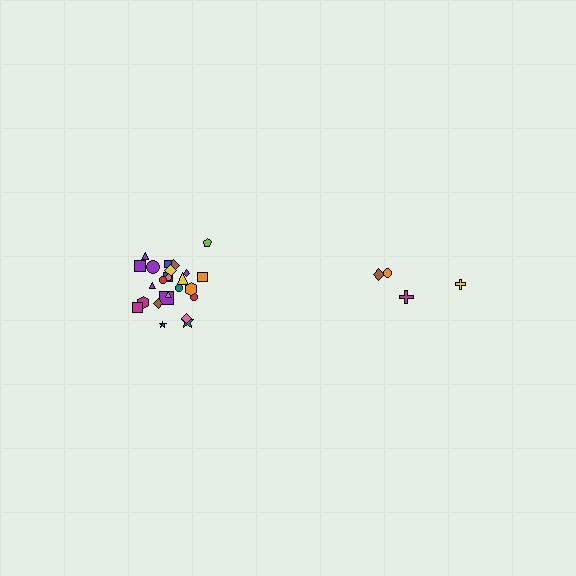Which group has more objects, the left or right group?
The left group.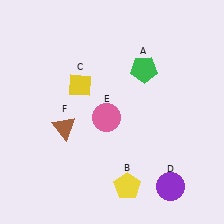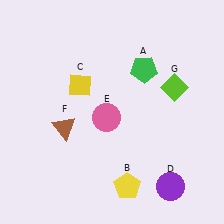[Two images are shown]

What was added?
A lime diamond (G) was added in Image 2.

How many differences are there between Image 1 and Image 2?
There is 1 difference between the two images.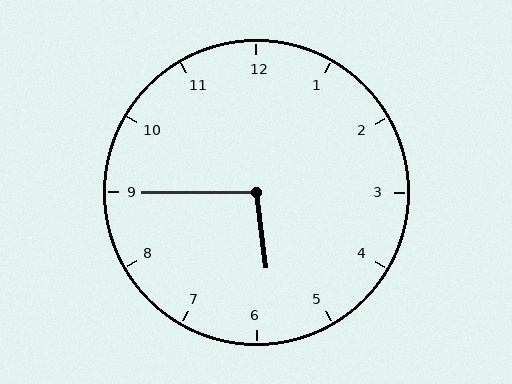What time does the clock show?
5:45.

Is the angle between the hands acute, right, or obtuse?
It is obtuse.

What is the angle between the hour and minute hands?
Approximately 98 degrees.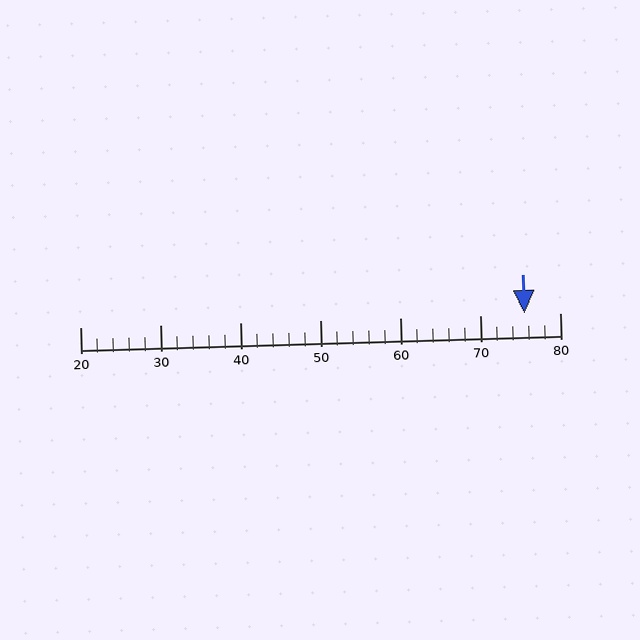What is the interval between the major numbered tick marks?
The major tick marks are spaced 10 units apart.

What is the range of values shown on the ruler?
The ruler shows values from 20 to 80.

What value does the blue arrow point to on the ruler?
The blue arrow points to approximately 76.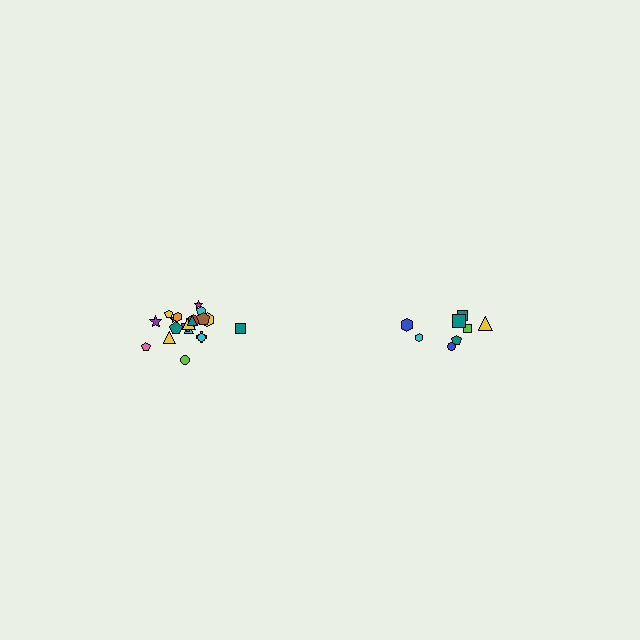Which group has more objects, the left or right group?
The left group.